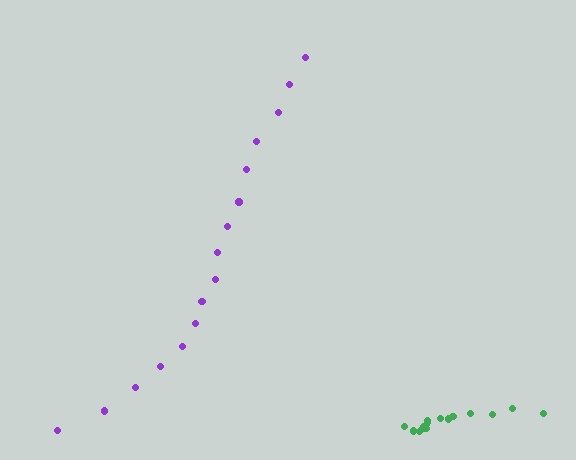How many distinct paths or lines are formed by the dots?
There are 2 distinct paths.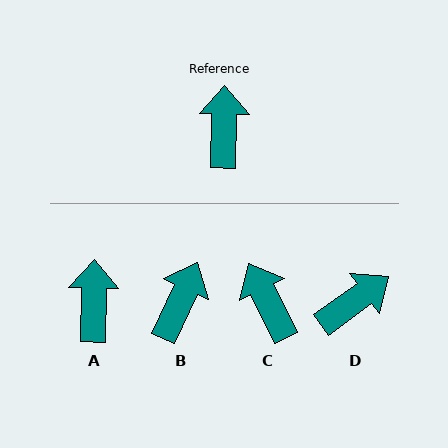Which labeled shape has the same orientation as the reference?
A.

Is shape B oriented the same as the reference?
No, it is off by about 24 degrees.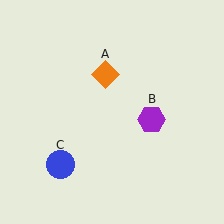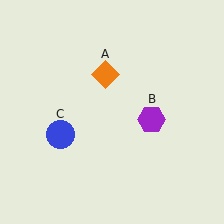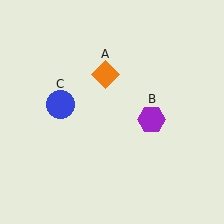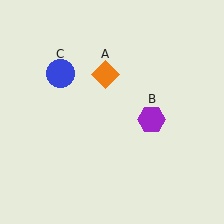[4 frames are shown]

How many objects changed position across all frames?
1 object changed position: blue circle (object C).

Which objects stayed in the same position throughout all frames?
Orange diamond (object A) and purple hexagon (object B) remained stationary.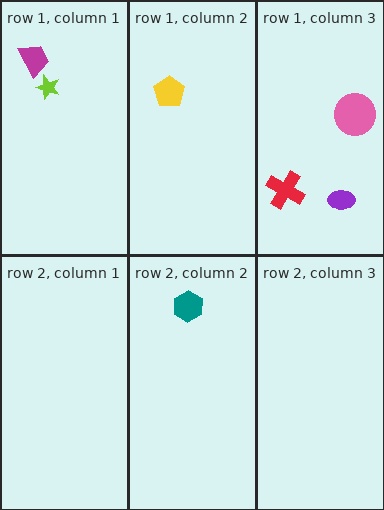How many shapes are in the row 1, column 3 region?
3.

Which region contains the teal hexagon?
The row 2, column 2 region.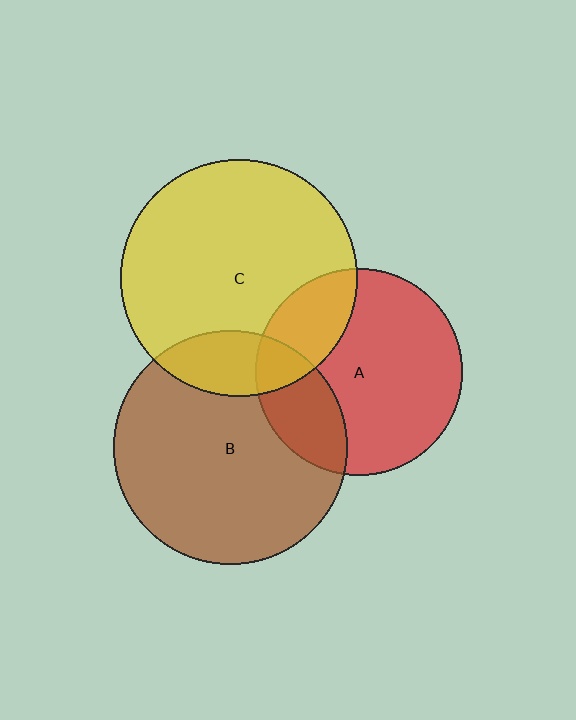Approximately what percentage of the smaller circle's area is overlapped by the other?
Approximately 25%.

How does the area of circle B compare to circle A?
Approximately 1.3 times.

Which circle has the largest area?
Circle C (yellow).